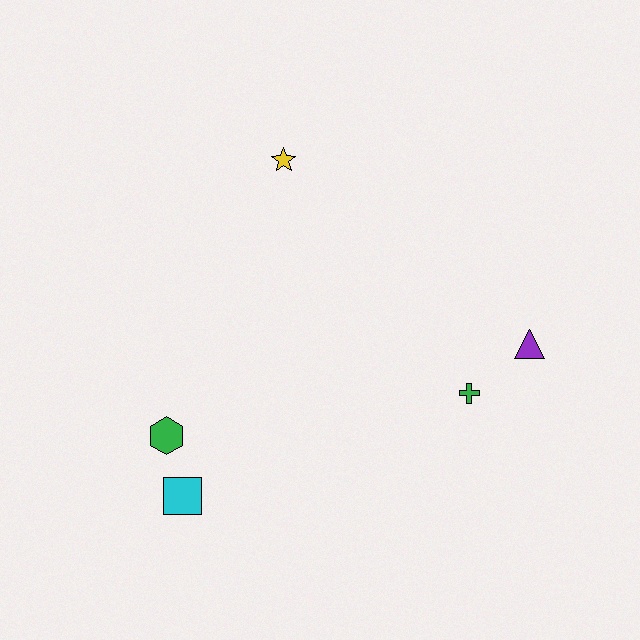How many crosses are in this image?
There is 1 cross.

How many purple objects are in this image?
There is 1 purple object.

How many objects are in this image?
There are 5 objects.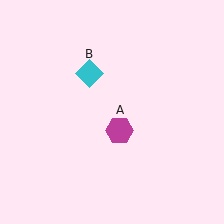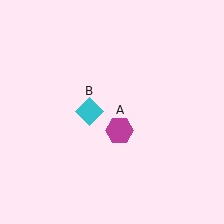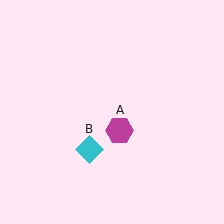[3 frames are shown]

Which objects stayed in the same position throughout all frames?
Magenta hexagon (object A) remained stationary.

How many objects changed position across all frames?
1 object changed position: cyan diamond (object B).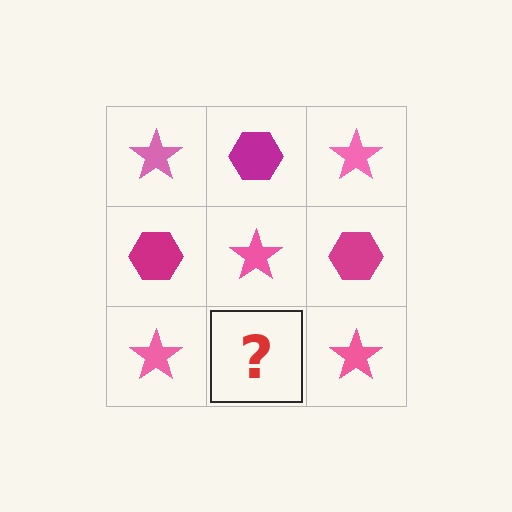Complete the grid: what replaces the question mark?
The question mark should be replaced with a magenta hexagon.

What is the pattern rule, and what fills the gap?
The rule is that it alternates pink star and magenta hexagon in a checkerboard pattern. The gap should be filled with a magenta hexagon.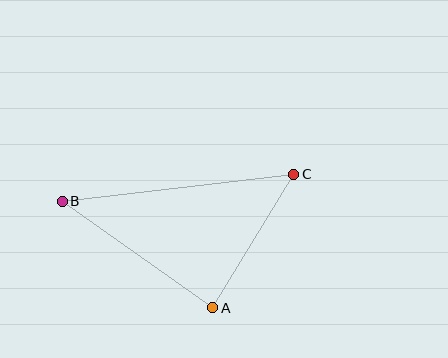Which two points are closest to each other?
Points A and C are closest to each other.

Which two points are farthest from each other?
Points B and C are farthest from each other.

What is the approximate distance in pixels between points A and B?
The distance between A and B is approximately 184 pixels.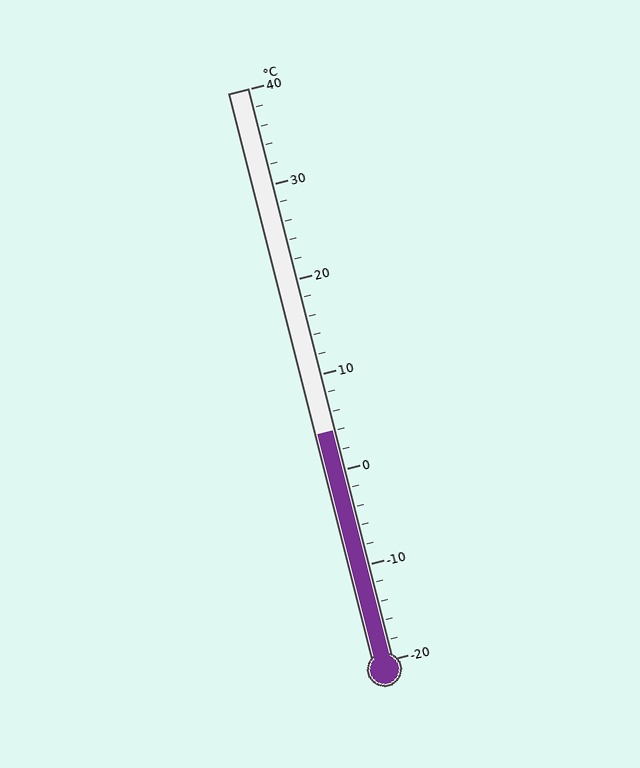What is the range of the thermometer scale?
The thermometer scale ranges from -20°C to 40°C.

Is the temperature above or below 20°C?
The temperature is below 20°C.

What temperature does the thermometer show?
The thermometer shows approximately 4°C.